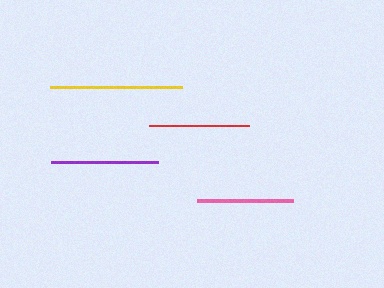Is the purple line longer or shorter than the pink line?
The purple line is longer than the pink line.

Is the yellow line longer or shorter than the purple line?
The yellow line is longer than the purple line.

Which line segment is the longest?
The yellow line is the longest at approximately 131 pixels.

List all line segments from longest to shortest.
From longest to shortest: yellow, purple, red, pink.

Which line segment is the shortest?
The pink line is the shortest at approximately 96 pixels.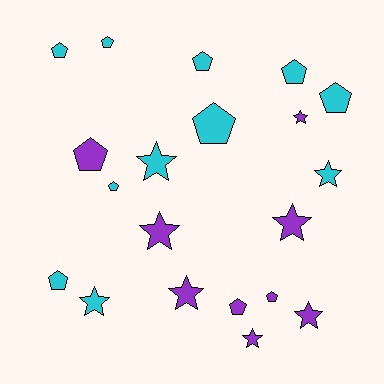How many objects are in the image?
There are 20 objects.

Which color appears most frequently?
Cyan, with 11 objects.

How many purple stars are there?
There are 6 purple stars.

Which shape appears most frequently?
Pentagon, with 11 objects.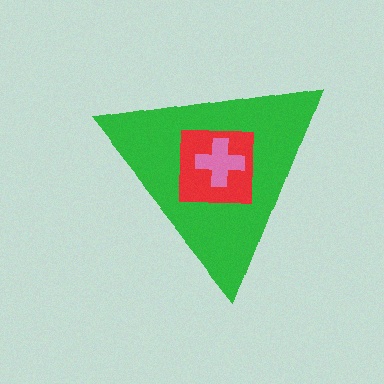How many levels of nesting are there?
3.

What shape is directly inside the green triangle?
The red square.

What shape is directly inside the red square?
The pink cross.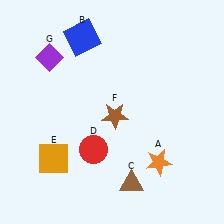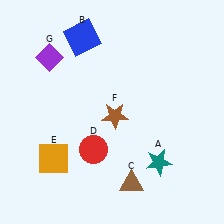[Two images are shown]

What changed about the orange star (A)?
In Image 1, A is orange. In Image 2, it changed to teal.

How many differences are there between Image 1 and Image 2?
There is 1 difference between the two images.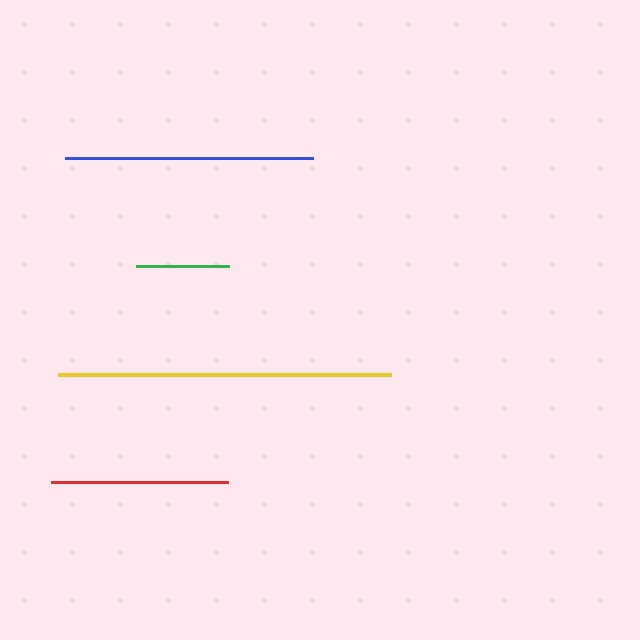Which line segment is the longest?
The yellow line is the longest at approximately 333 pixels.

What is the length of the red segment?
The red segment is approximately 177 pixels long.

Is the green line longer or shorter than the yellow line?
The yellow line is longer than the green line.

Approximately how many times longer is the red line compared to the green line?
The red line is approximately 1.9 times the length of the green line.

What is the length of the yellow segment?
The yellow segment is approximately 333 pixels long.